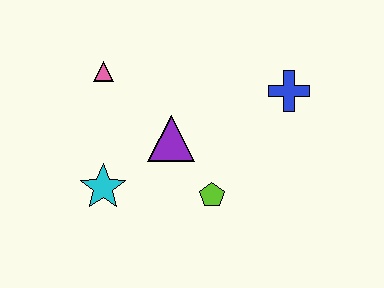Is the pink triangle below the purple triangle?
No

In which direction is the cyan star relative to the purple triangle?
The cyan star is to the left of the purple triangle.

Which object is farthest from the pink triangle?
The blue cross is farthest from the pink triangle.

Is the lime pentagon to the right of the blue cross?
No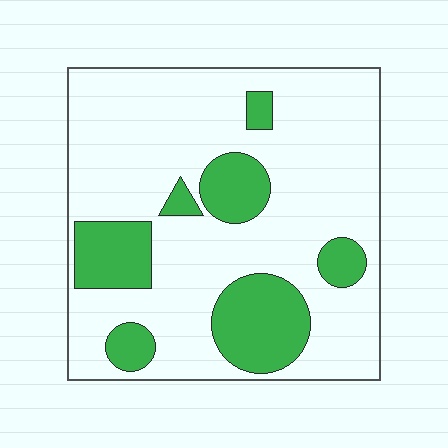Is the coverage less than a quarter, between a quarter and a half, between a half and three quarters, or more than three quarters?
Less than a quarter.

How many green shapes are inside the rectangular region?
7.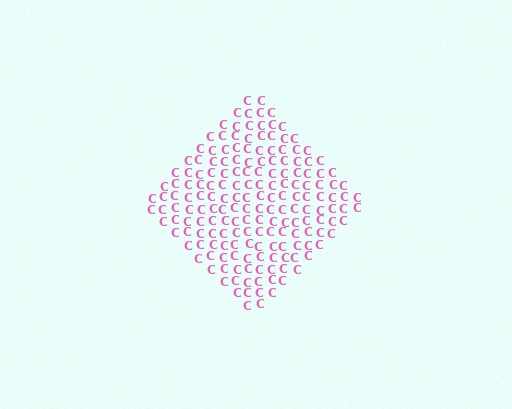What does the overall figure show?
The overall figure shows a diamond.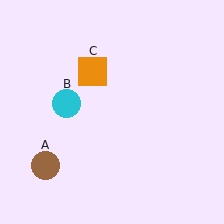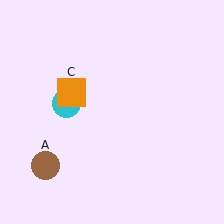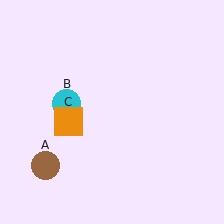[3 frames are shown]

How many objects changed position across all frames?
1 object changed position: orange square (object C).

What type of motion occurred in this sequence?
The orange square (object C) rotated counterclockwise around the center of the scene.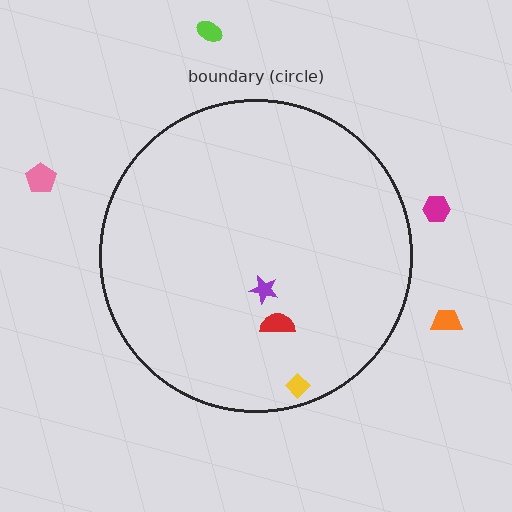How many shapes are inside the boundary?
3 inside, 4 outside.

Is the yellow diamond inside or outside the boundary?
Inside.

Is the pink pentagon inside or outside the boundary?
Outside.